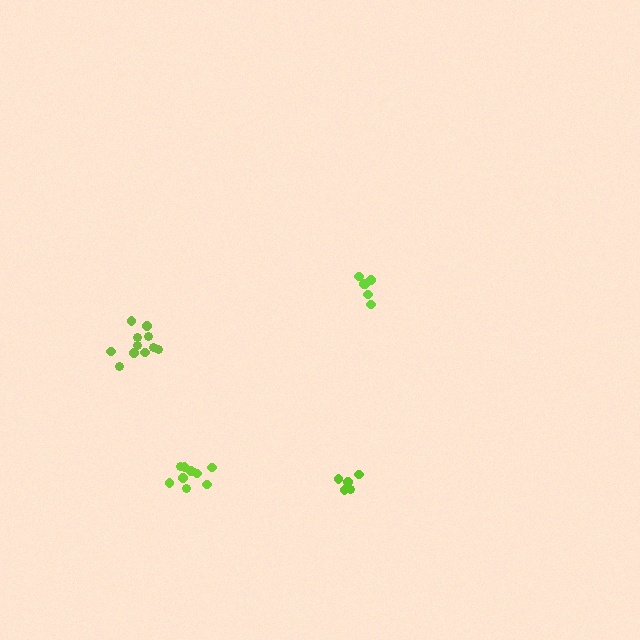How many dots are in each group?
Group 1: 5 dots, Group 2: 10 dots, Group 3: 6 dots, Group 4: 11 dots (32 total).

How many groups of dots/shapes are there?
There are 4 groups.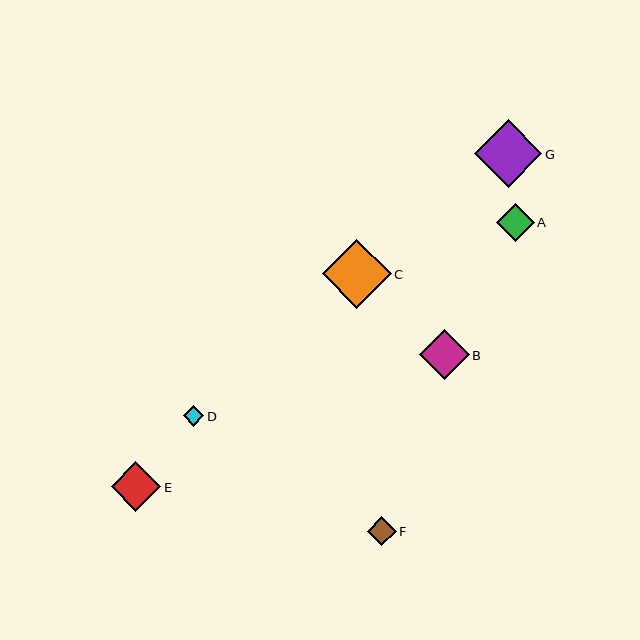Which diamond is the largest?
Diamond C is the largest with a size of approximately 68 pixels.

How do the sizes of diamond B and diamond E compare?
Diamond B and diamond E are approximately the same size.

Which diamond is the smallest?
Diamond D is the smallest with a size of approximately 21 pixels.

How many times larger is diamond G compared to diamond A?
Diamond G is approximately 1.8 times the size of diamond A.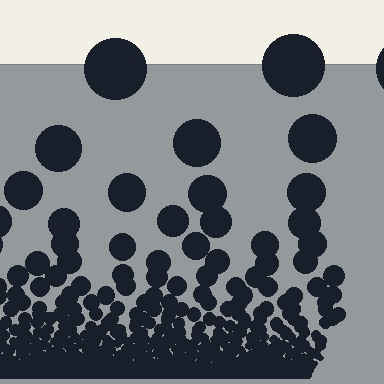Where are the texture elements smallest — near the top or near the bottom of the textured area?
Near the bottom.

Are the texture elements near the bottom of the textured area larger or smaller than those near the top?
Smaller. The gradient is inverted — elements near the bottom are smaller and denser.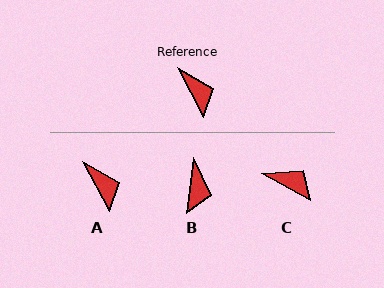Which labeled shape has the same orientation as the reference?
A.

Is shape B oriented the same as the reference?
No, it is off by about 35 degrees.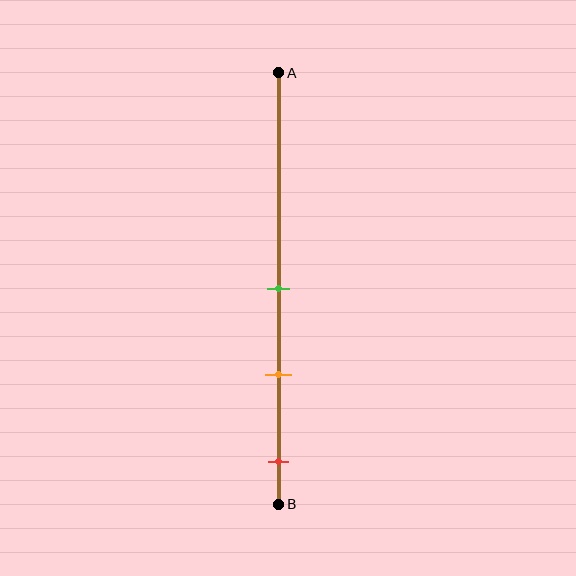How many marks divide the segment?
There are 3 marks dividing the segment.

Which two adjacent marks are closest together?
The green and orange marks are the closest adjacent pair.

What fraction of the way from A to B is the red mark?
The red mark is approximately 90% (0.9) of the way from A to B.